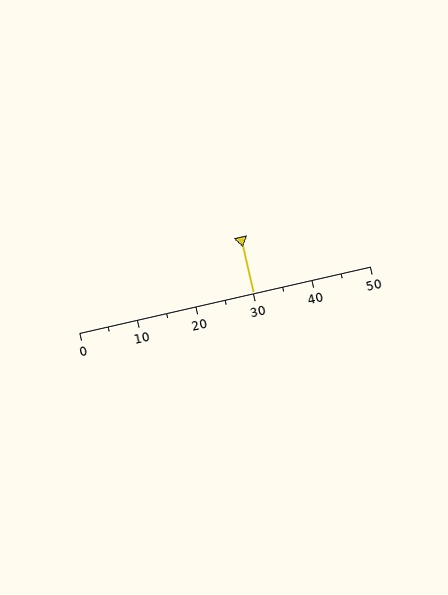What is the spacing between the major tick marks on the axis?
The major ticks are spaced 10 apart.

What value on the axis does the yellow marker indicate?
The marker indicates approximately 30.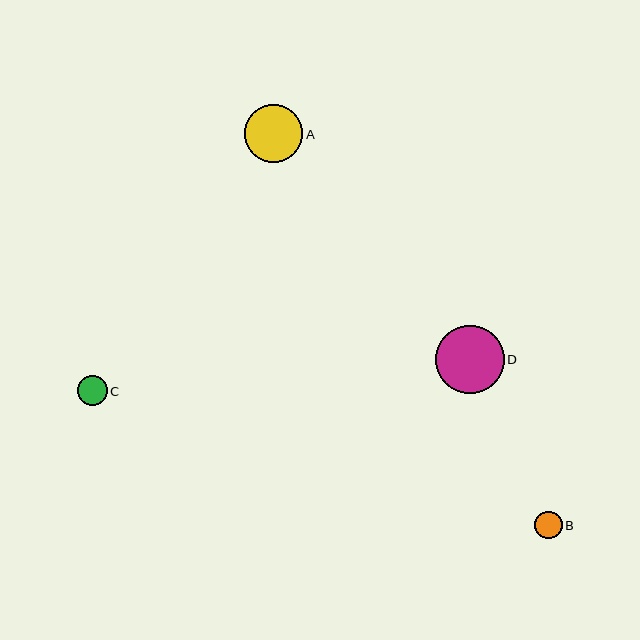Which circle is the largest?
Circle D is the largest with a size of approximately 69 pixels.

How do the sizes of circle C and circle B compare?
Circle C and circle B are approximately the same size.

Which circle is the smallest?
Circle B is the smallest with a size of approximately 28 pixels.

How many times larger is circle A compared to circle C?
Circle A is approximately 2.0 times the size of circle C.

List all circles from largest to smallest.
From largest to smallest: D, A, C, B.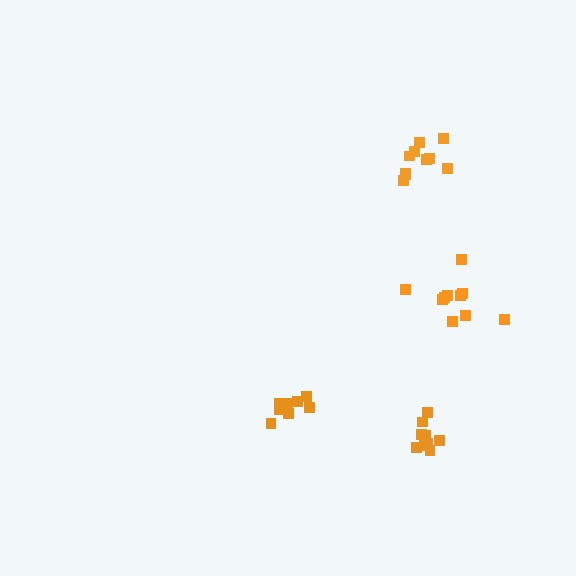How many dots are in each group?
Group 1: 10 dots, Group 2: 10 dots, Group 3: 10 dots, Group 4: 10 dots (40 total).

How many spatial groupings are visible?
There are 4 spatial groupings.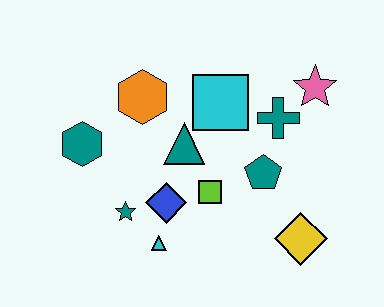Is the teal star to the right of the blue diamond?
No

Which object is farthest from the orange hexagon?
The yellow diamond is farthest from the orange hexagon.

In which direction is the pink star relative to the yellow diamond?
The pink star is above the yellow diamond.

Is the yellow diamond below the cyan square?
Yes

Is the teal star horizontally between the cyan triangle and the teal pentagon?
No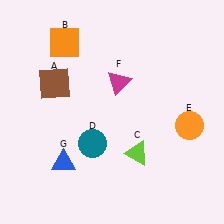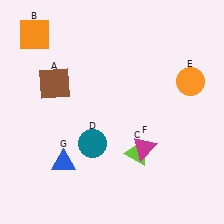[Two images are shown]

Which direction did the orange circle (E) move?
The orange circle (E) moved up.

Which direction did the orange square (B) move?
The orange square (B) moved left.